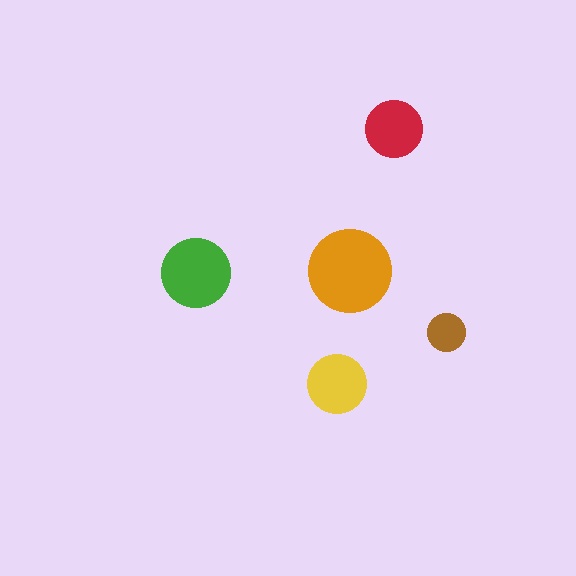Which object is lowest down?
The yellow circle is bottommost.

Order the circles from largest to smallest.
the orange one, the green one, the yellow one, the red one, the brown one.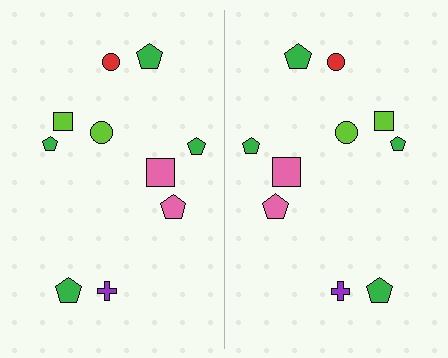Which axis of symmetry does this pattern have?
The pattern has a vertical axis of symmetry running through the center of the image.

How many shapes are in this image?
There are 20 shapes in this image.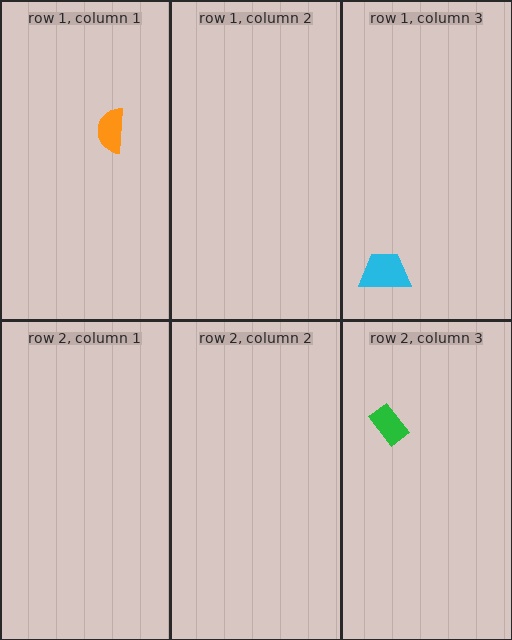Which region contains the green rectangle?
The row 2, column 3 region.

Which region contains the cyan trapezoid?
The row 1, column 3 region.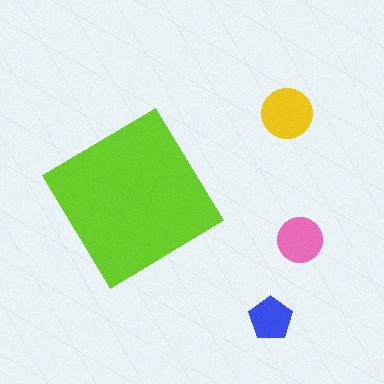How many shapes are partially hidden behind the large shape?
0 shapes are partially hidden.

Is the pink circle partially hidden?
No, the pink circle is fully visible.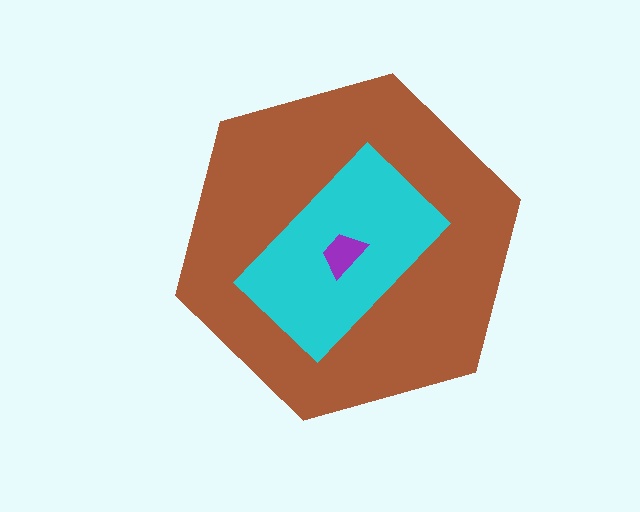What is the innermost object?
The purple trapezoid.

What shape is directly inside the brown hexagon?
The cyan rectangle.